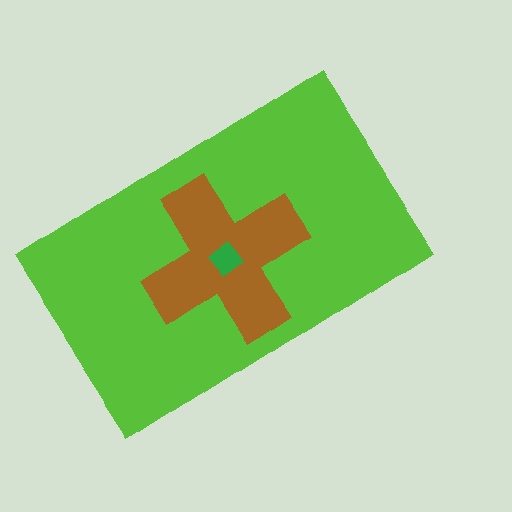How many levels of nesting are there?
3.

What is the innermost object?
The green diamond.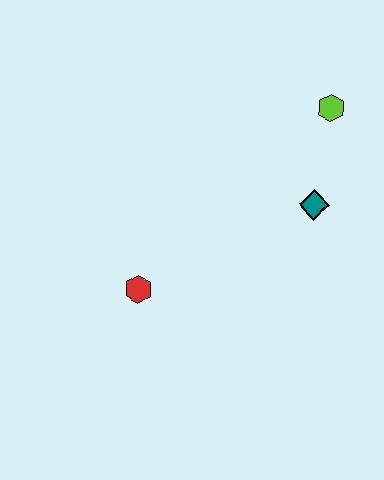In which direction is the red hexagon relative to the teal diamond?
The red hexagon is to the left of the teal diamond.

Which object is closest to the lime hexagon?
The teal diamond is closest to the lime hexagon.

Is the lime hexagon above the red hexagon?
Yes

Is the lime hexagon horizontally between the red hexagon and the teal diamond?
No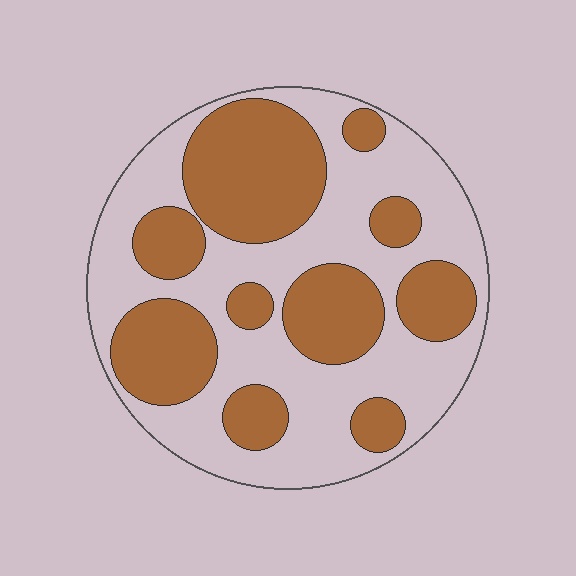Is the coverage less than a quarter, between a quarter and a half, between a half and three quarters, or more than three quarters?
Between a quarter and a half.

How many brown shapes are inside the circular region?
10.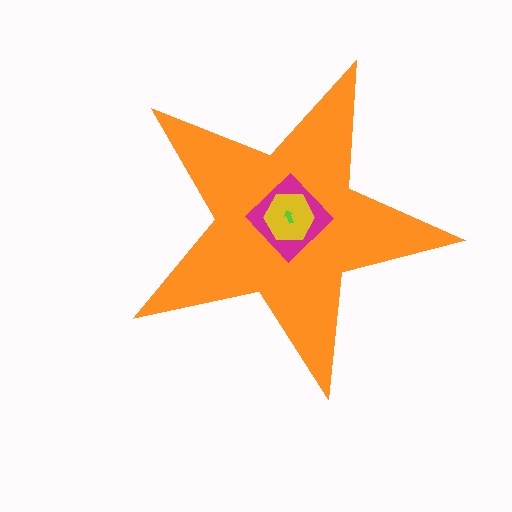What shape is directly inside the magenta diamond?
The yellow hexagon.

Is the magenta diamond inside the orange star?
Yes.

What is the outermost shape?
The orange star.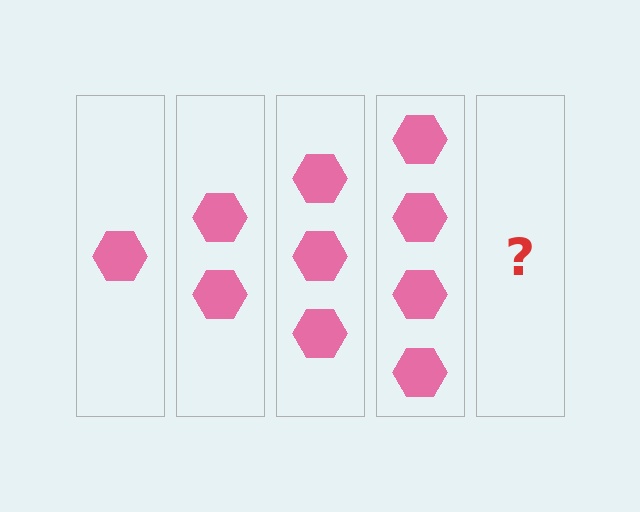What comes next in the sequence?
The next element should be 5 hexagons.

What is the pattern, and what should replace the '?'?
The pattern is that each step adds one more hexagon. The '?' should be 5 hexagons.